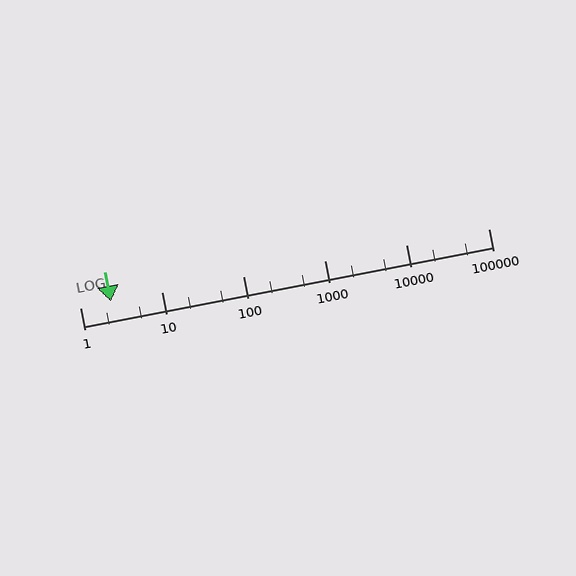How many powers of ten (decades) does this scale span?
The scale spans 5 decades, from 1 to 100000.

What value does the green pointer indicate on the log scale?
The pointer indicates approximately 2.4.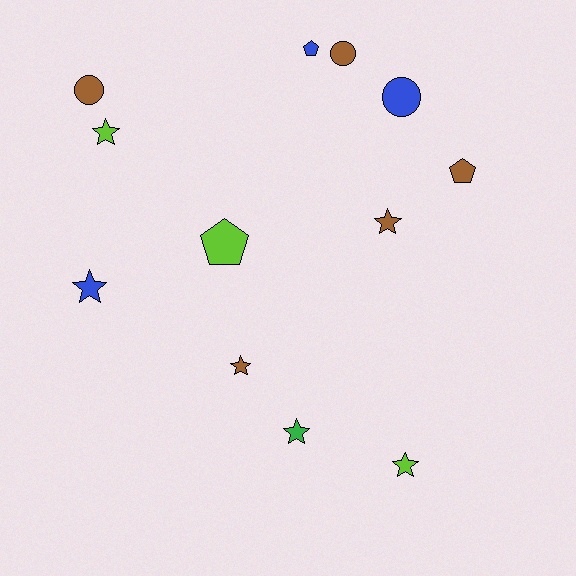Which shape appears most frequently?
Star, with 6 objects.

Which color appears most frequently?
Brown, with 5 objects.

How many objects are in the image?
There are 12 objects.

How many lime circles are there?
There are no lime circles.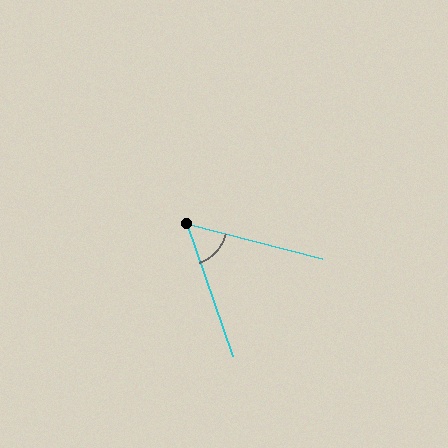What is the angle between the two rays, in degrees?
Approximately 57 degrees.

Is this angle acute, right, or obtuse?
It is acute.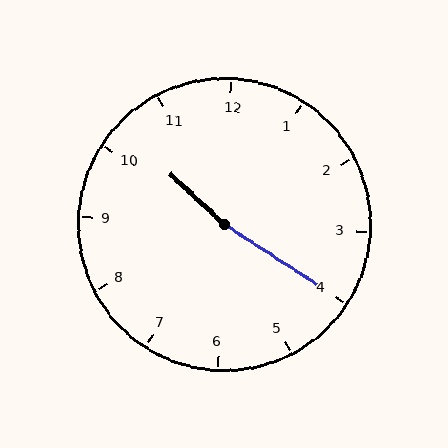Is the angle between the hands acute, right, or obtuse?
It is obtuse.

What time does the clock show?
10:20.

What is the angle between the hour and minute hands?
Approximately 170 degrees.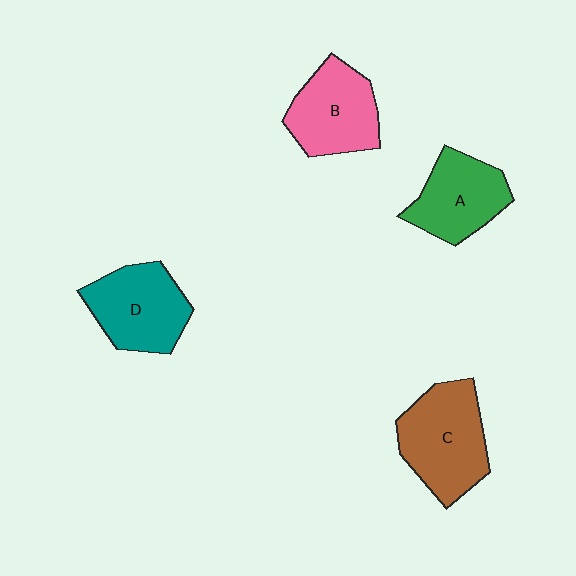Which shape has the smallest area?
Shape A (green).